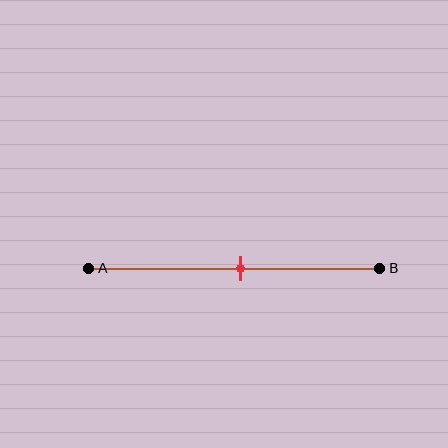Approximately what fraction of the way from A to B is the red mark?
The red mark is approximately 50% of the way from A to B.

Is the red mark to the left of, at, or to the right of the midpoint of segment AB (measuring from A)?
The red mark is approximately at the midpoint of segment AB.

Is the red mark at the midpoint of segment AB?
Yes, the mark is approximately at the midpoint.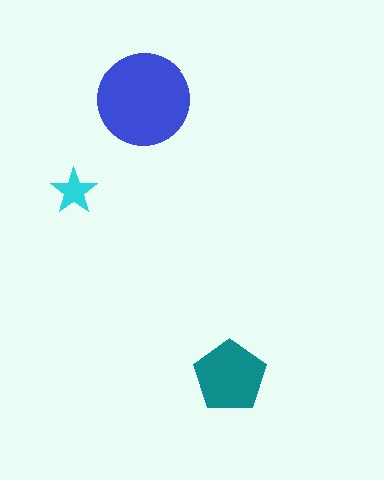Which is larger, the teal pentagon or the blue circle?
The blue circle.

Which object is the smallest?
The cyan star.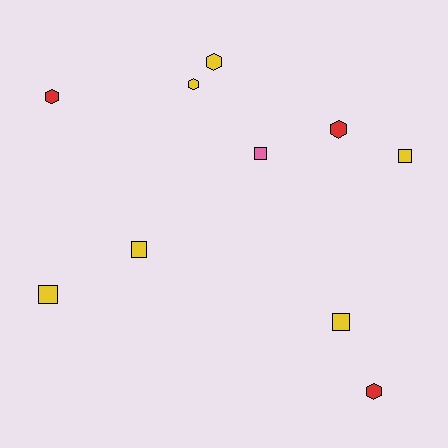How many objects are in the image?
There are 10 objects.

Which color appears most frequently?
Yellow, with 6 objects.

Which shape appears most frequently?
Hexagon, with 5 objects.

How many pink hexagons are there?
There are no pink hexagons.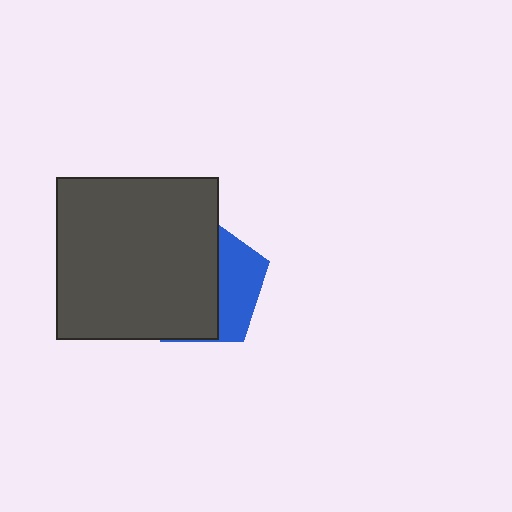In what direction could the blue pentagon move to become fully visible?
The blue pentagon could move right. That would shift it out from behind the dark gray square entirely.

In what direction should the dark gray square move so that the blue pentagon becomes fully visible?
The dark gray square should move left. That is the shortest direction to clear the overlap and leave the blue pentagon fully visible.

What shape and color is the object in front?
The object in front is a dark gray square.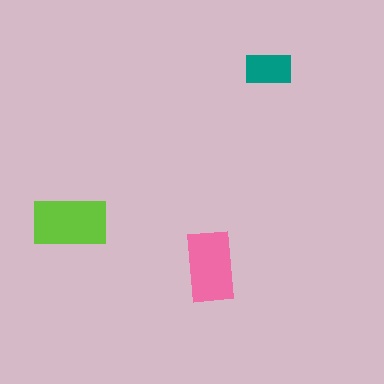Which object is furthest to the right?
The teal rectangle is rightmost.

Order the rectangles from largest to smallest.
the lime one, the pink one, the teal one.